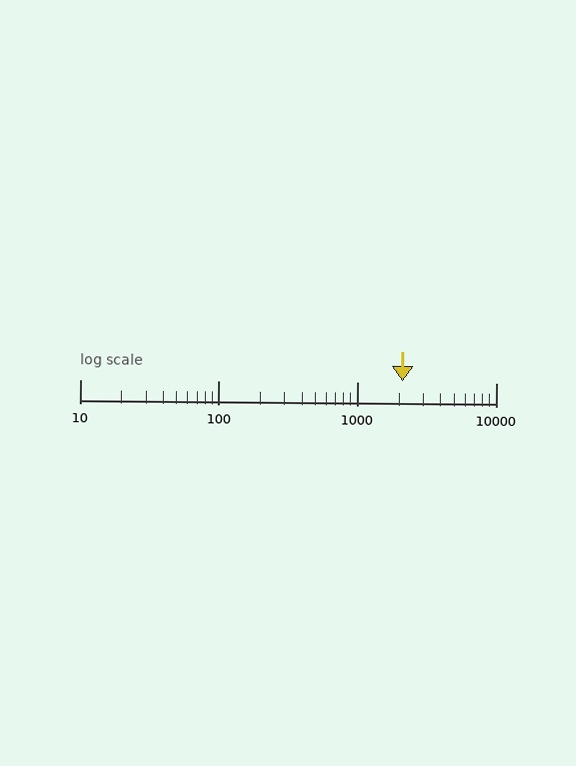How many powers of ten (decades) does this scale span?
The scale spans 3 decades, from 10 to 10000.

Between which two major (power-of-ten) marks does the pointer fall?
The pointer is between 1000 and 10000.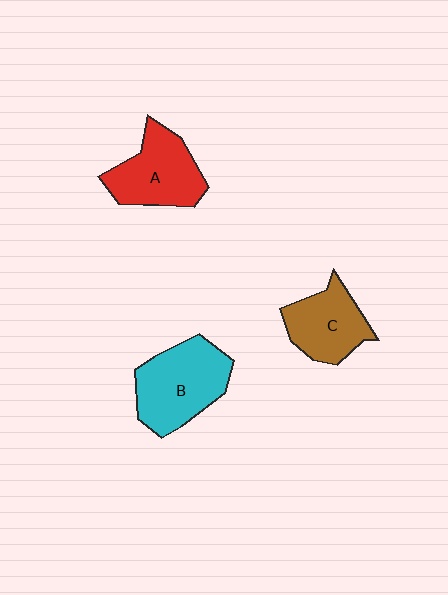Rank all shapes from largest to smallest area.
From largest to smallest: B (cyan), A (red), C (brown).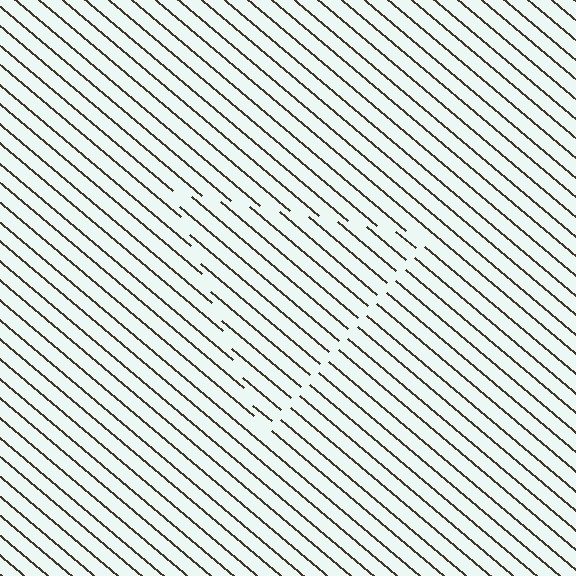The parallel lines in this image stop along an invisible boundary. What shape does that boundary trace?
An illusory triangle. The interior of the shape contains the same grating, shifted by half a period — the contour is defined by the phase discontinuity where line-ends from the inner and outer gratings abut.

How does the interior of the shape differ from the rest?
The interior of the shape contains the same grating, shifted by half a period — the contour is defined by the phase discontinuity where line-ends from the inner and outer gratings abut.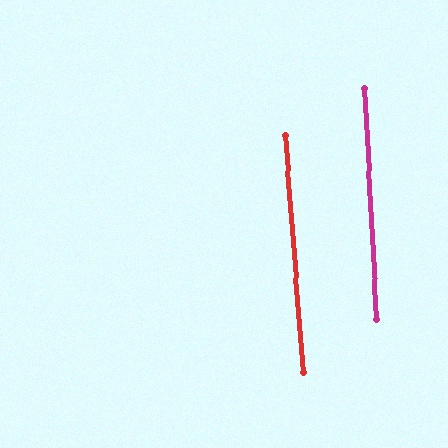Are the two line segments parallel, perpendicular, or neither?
Parallel — their directions differ by only 1.1°.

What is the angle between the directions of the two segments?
Approximately 1 degree.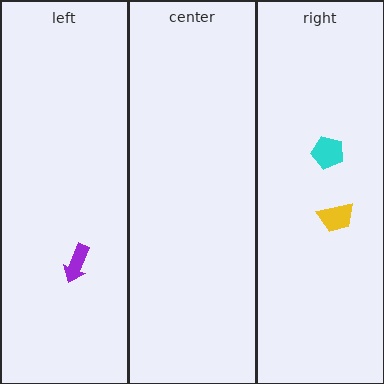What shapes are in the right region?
The yellow trapezoid, the cyan pentagon.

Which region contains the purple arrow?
The left region.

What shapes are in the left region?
The purple arrow.